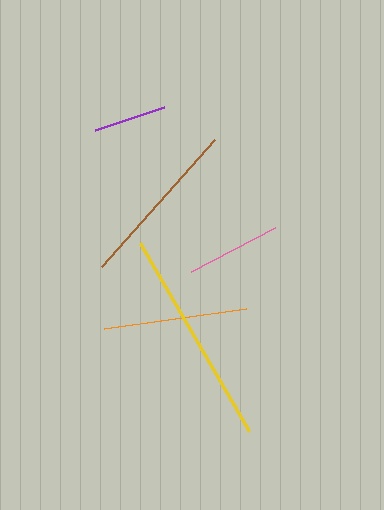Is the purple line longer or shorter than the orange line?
The orange line is longer than the purple line.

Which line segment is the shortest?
The purple line is the shortest at approximately 73 pixels.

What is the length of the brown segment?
The brown segment is approximately 170 pixels long.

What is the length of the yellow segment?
The yellow segment is approximately 217 pixels long.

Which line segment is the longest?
The yellow line is the longest at approximately 217 pixels.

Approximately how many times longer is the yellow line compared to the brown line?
The yellow line is approximately 1.3 times the length of the brown line.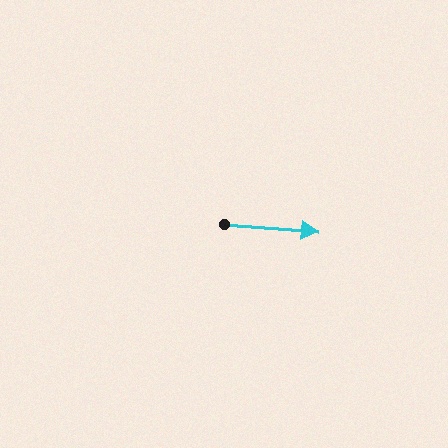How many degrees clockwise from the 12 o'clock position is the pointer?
Approximately 95 degrees.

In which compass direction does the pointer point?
East.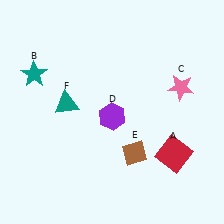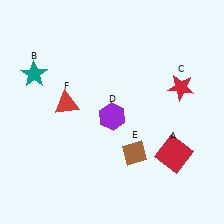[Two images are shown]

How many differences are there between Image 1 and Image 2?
There are 2 differences between the two images.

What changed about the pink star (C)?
In Image 1, C is pink. In Image 2, it changed to red.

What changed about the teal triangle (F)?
In Image 1, F is teal. In Image 2, it changed to red.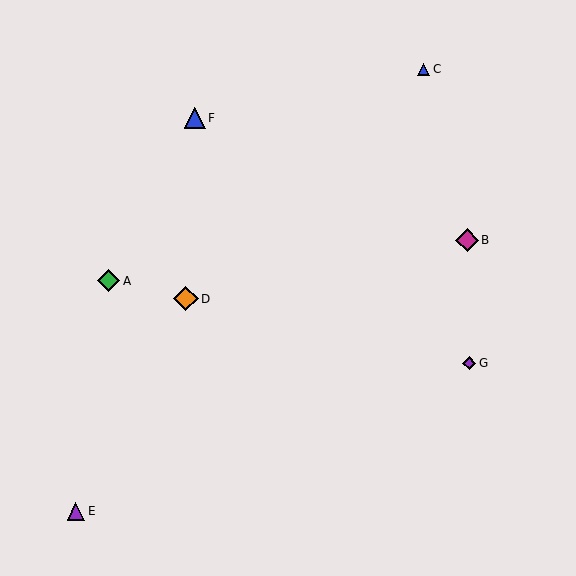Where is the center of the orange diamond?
The center of the orange diamond is at (186, 299).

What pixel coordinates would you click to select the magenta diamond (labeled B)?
Click at (467, 240) to select the magenta diamond B.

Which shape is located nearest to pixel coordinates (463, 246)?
The magenta diamond (labeled B) at (467, 240) is nearest to that location.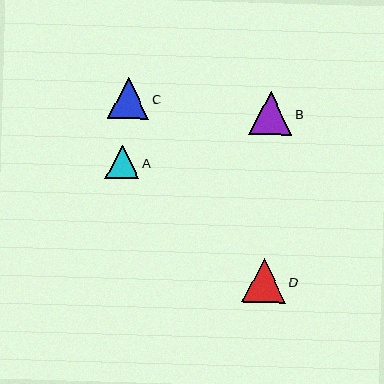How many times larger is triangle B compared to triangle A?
Triangle B is approximately 1.3 times the size of triangle A.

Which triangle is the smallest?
Triangle A is the smallest with a size of approximately 33 pixels.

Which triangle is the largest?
Triangle D is the largest with a size of approximately 44 pixels.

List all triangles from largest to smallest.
From largest to smallest: D, B, C, A.